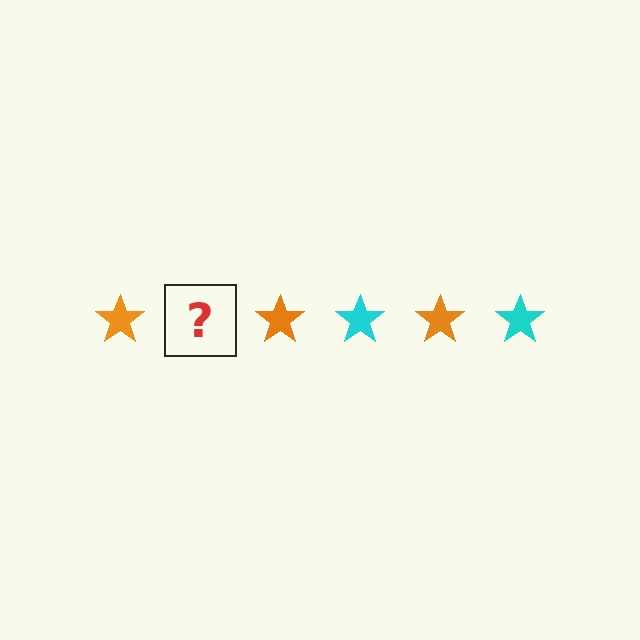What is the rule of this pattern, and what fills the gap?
The rule is that the pattern cycles through orange, cyan stars. The gap should be filled with a cyan star.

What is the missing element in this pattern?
The missing element is a cyan star.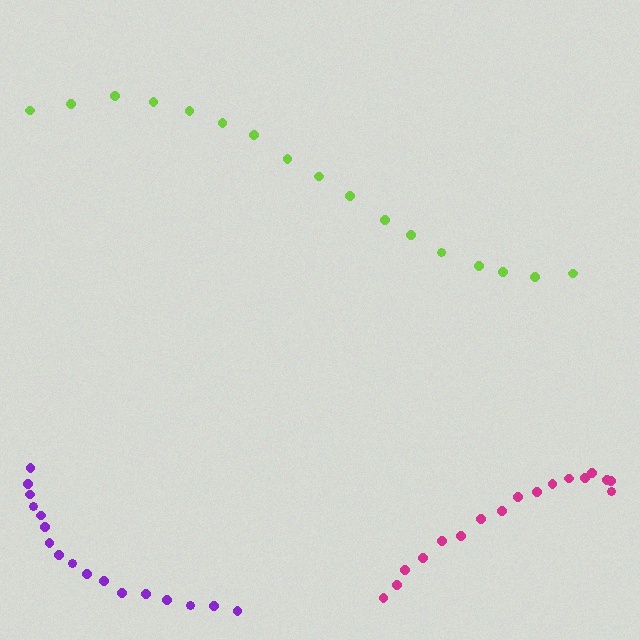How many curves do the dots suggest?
There are 3 distinct paths.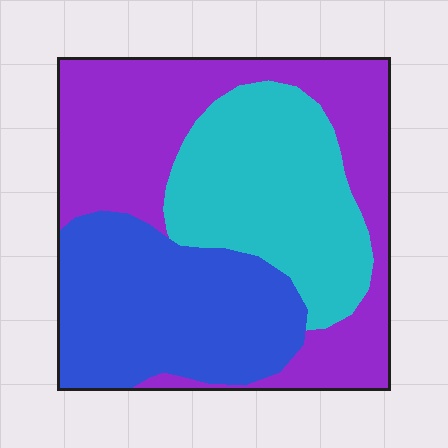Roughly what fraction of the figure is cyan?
Cyan takes up about one quarter (1/4) of the figure.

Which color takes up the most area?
Purple, at roughly 40%.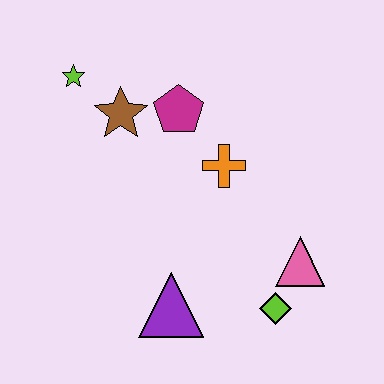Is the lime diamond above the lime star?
No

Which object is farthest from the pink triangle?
The lime star is farthest from the pink triangle.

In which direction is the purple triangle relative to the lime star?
The purple triangle is below the lime star.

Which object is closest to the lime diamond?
The pink triangle is closest to the lime diamond.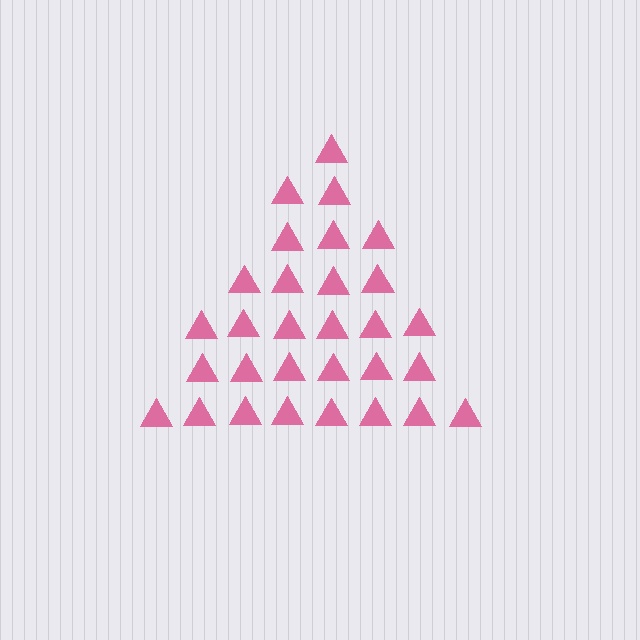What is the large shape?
The large shape is a triangle.